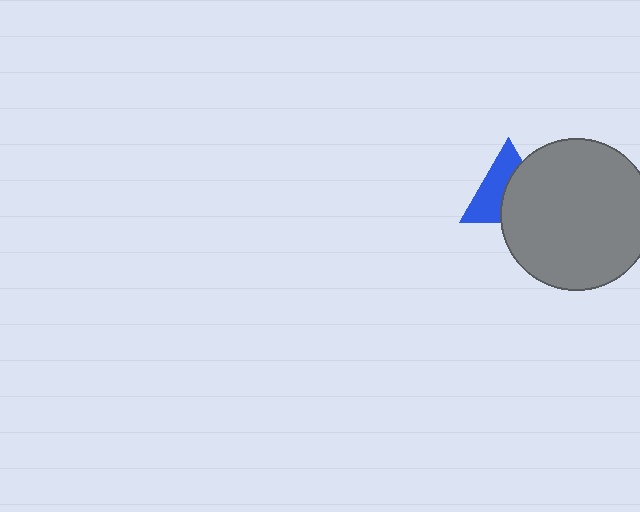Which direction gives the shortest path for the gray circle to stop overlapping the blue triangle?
Moving right gives the shortest separation.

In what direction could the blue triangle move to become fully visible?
The blue triangle could move left. That would shift it out from behind the gray circle entirely.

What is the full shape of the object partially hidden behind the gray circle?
The partially hidden object is a blue triangle.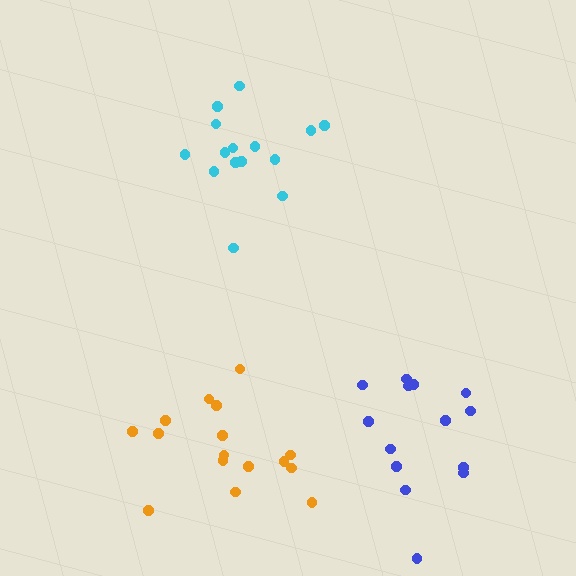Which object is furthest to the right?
The blue cluster is rightmost.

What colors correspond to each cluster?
The clusters are colored: cyan, orange, blue.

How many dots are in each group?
Group 1: 15 dots, Group 2: 16 dots, Group 3: 14 dots (45 total).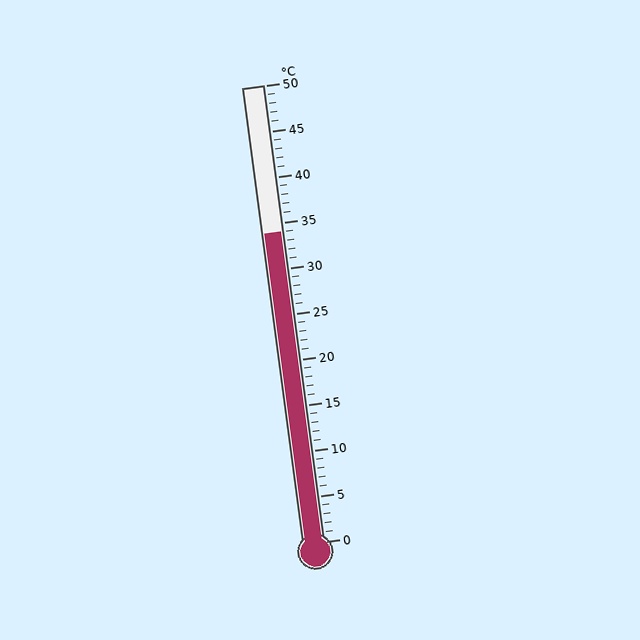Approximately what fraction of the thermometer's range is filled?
The thermometer is filled to approximately 70% of its range.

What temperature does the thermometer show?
The thermometer shows approximately 34°C.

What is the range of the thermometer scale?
The thermometer scale ranges from 0°C to 50°C.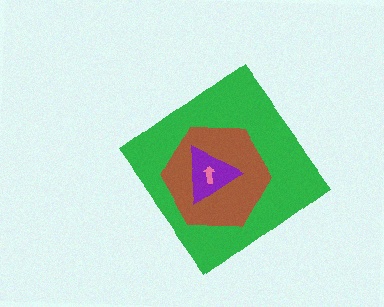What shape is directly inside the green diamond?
The brown hexagon.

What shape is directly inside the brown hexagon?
The purple triangle.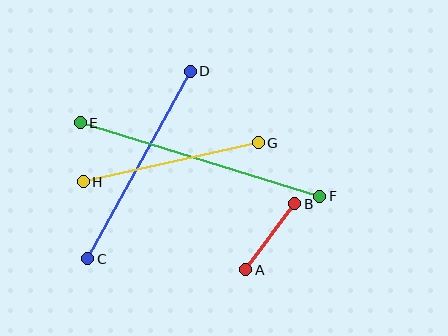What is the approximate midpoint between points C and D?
The midpoint is at approximately (139, 165) pixels.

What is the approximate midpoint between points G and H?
The midpoint is at approximately (171, 162) pixels.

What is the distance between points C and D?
The distance is approximately 213 pixels.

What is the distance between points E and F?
The distance is approximately 251 pixels.